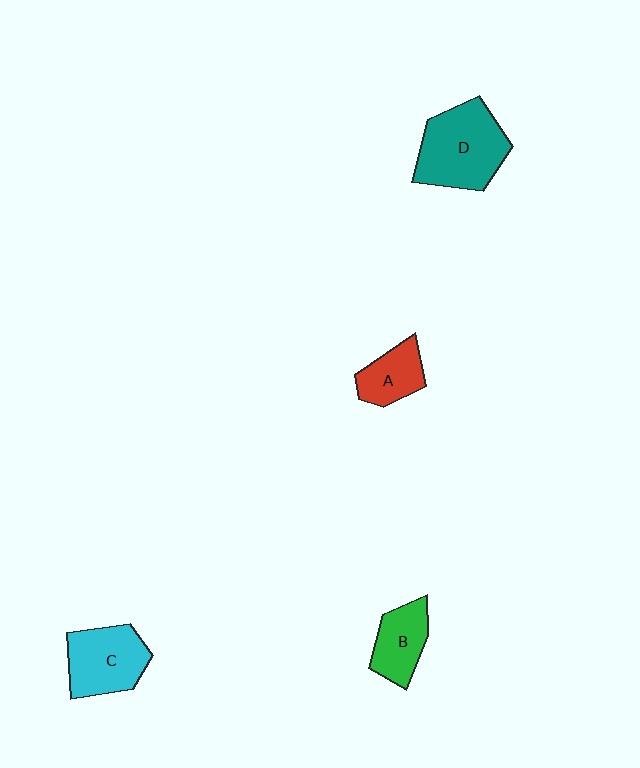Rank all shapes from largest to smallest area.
From largest to smallest: D (teal), C (cyan), B (green), A (red).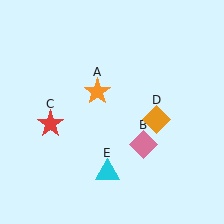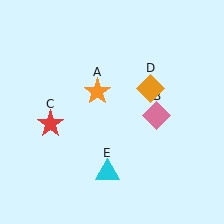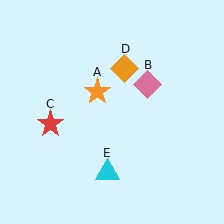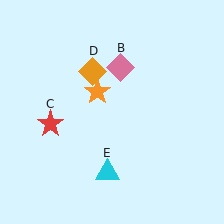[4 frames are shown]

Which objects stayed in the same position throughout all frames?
Orange star (object A) and red star (object C) and cyan triangle (object E) remained stationary.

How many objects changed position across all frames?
2 objects changed position: pink diamond (object B), orange diamond (object D).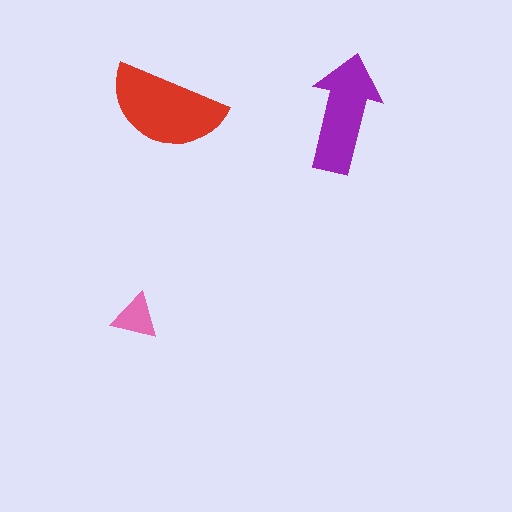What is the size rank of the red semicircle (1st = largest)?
1st.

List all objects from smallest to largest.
The pink triangle, the purple arrow, the red semicircle.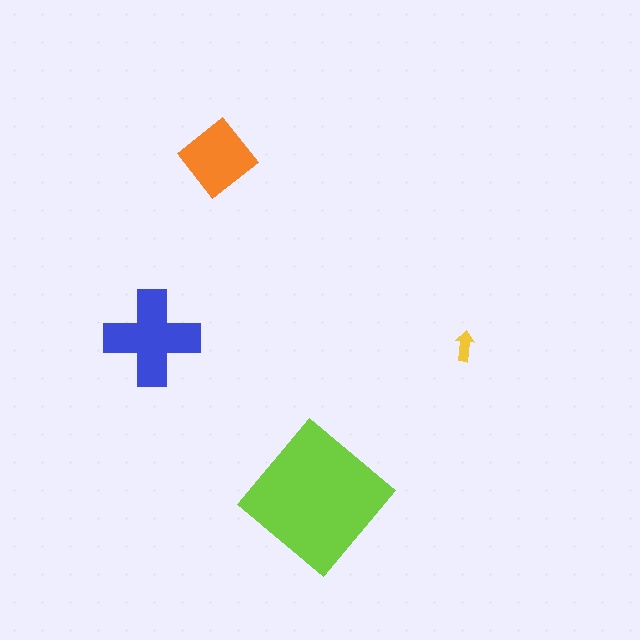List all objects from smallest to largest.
The yellow arrow, the orange diamond, the blue cross, the lime diamond.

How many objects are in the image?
There are 4 objects in the image.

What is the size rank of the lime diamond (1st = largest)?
1st.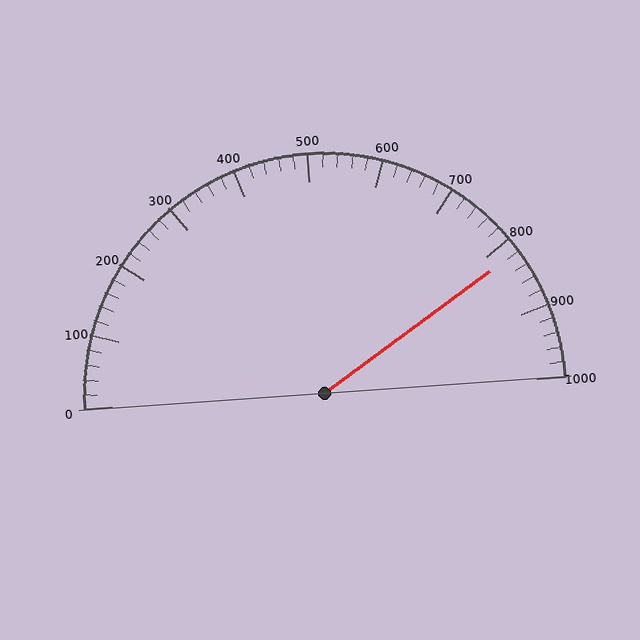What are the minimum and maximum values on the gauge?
The gauge ranges from 0 to 1000.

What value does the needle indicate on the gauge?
The needle indicates approximately 820.